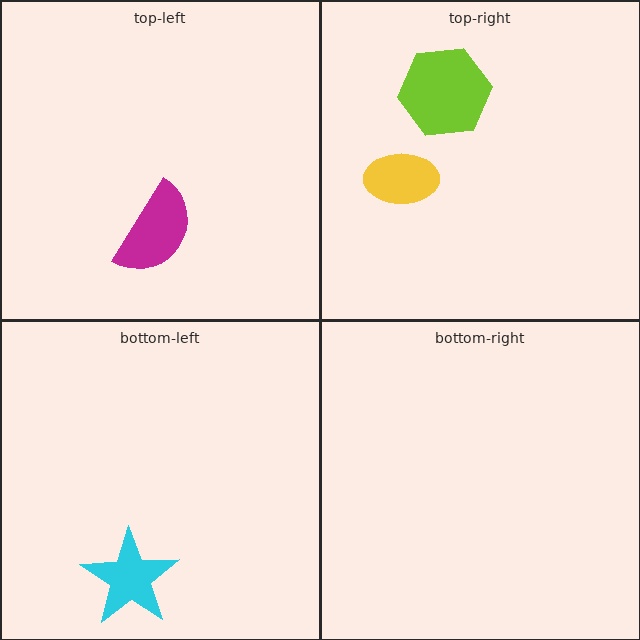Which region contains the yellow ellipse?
The top-right region.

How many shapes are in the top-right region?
2.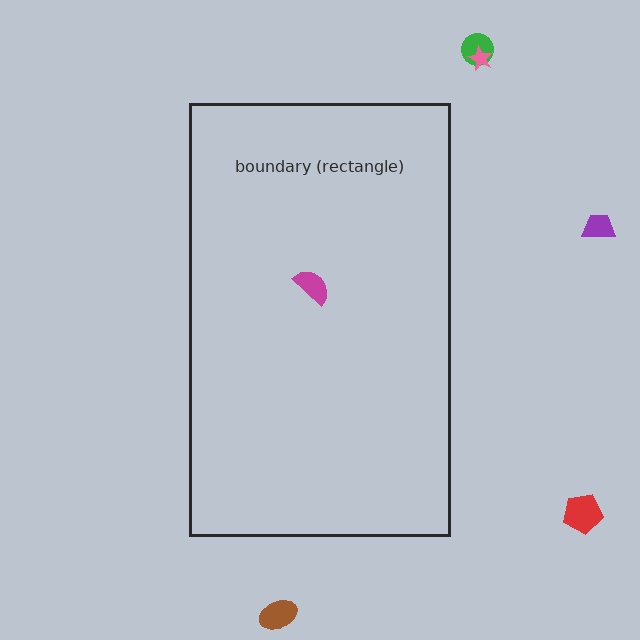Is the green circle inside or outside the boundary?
Outside.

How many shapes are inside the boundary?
1 inside, 5 outside.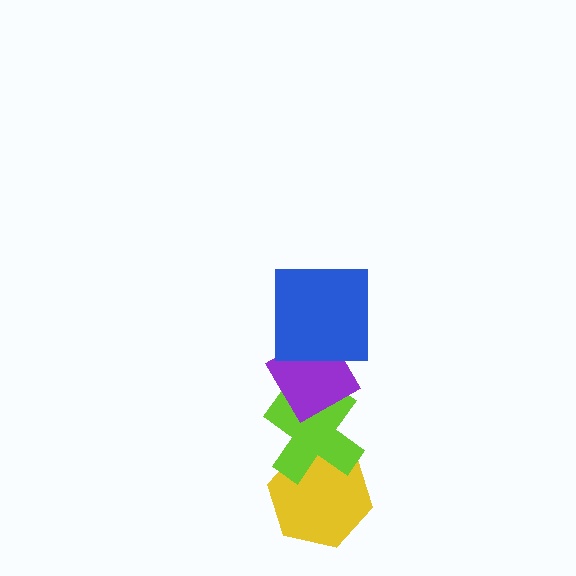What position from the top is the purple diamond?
The purple diamond is 2nd from the top.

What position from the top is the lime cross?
The lime cross is 3rd from the top.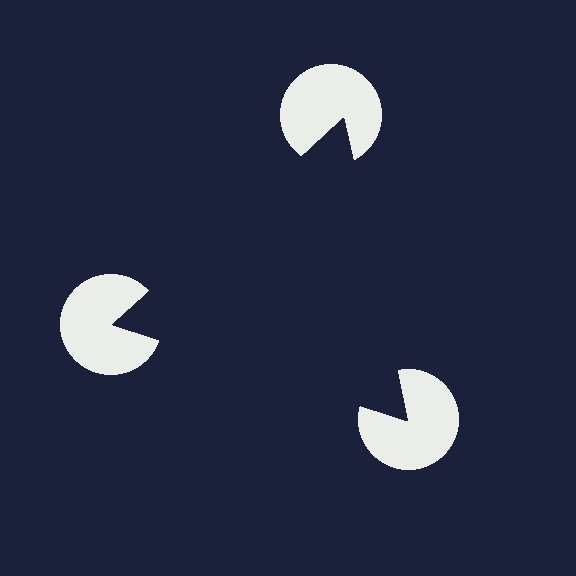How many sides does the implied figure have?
3 sides.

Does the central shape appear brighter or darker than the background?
It typically appears slightly darker than the background, even though no actual brightness change is drawn.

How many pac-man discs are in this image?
There are 3 — one at each vertex of the illusory triangle.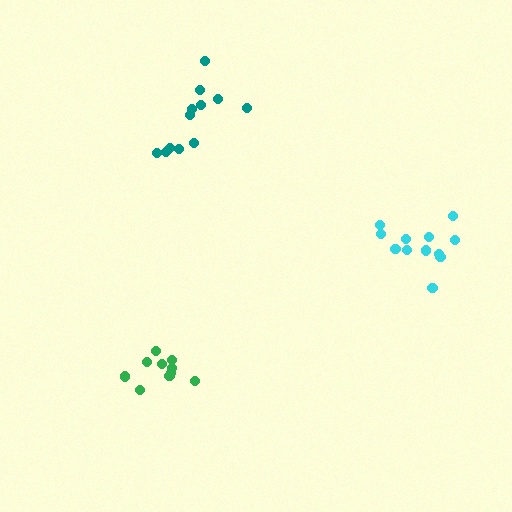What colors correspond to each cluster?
The clusters are colored: green, teal, cyan.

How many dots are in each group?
Group 1: 10 dots, Group 2: 12 dots, Group 3: 12 dots (34 total).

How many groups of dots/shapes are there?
There are 3 groups.